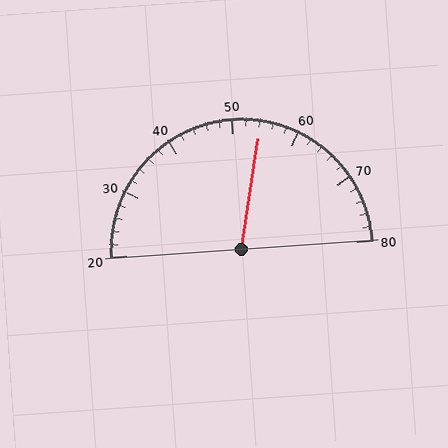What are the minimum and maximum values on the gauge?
The gauge ranges from 20 to 80.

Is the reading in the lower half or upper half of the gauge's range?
The reading is in the upper half of the range (20 to 80).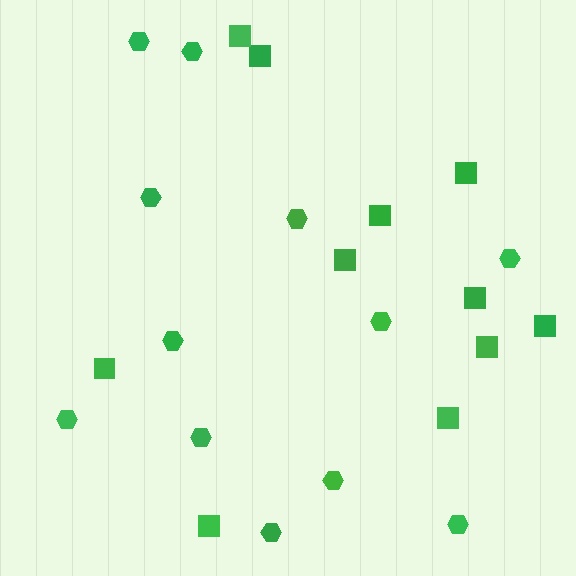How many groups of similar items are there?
There are 2 groups: one group of hexagons (12) and one group of squares (11).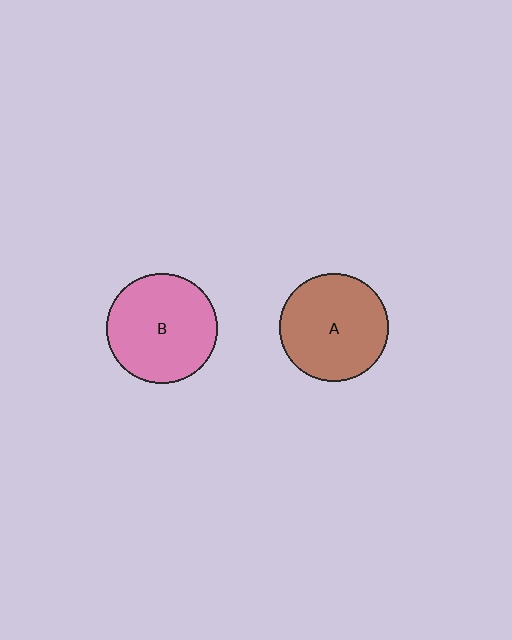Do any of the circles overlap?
No, none of the circles overlap.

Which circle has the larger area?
Circle B (pink).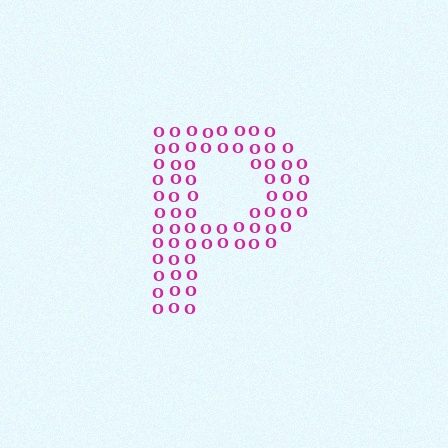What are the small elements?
The small elements are letter O's.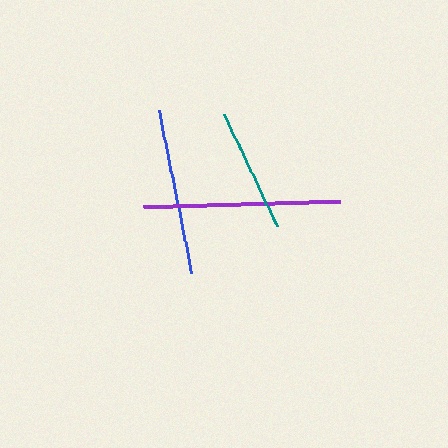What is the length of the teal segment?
The teal segment is approximately 124 pixels long.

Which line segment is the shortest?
The teal line is the shortest at approximately 124 pixels.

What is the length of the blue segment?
The blue segment is approximately 166 pixels long.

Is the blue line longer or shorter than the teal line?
The blue line is longer than the teal line.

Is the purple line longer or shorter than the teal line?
The purple line is longer than the teal line.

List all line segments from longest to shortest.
From longest to shortest: purple, blue, teal.